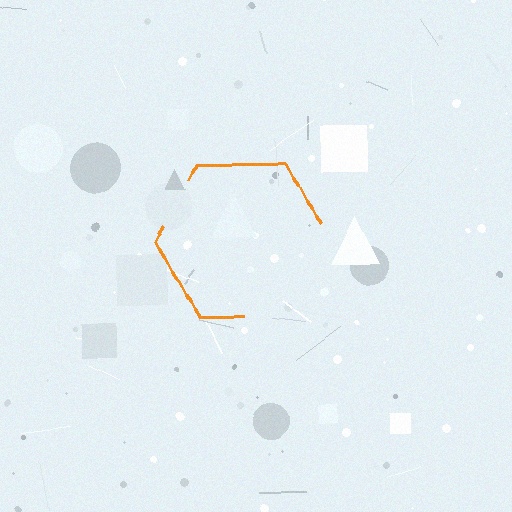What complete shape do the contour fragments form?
The contour fragments form a hexagon.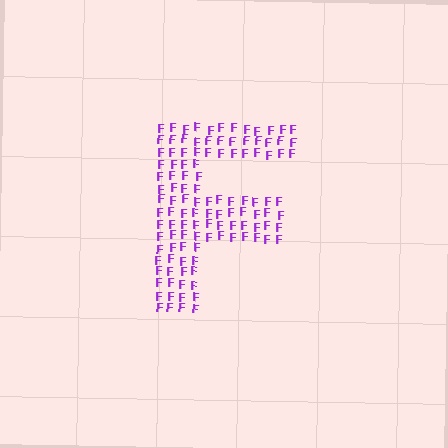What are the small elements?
The small elements are letter F's.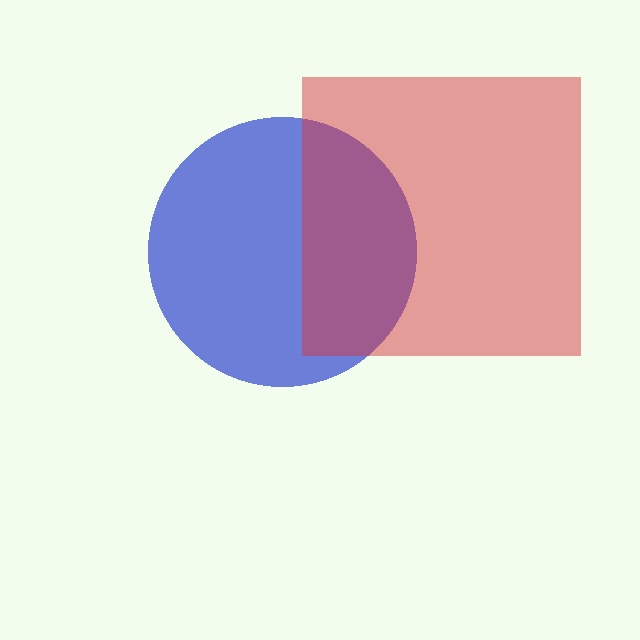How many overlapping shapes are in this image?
There are 2 overlapping shapes in the image.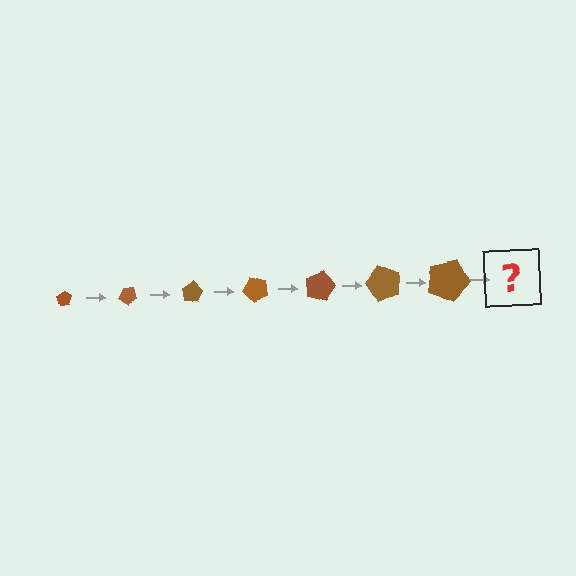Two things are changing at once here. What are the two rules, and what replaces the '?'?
The two rules are that the pentagon grows larger each step and it rotates 40 degrees each step. The '?' should be a pentagon, larger than the previous one and rotated 280 degrees from the start.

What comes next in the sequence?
The next element should be a pentagon, larger than the previous one and rotated 280 degrees from the start.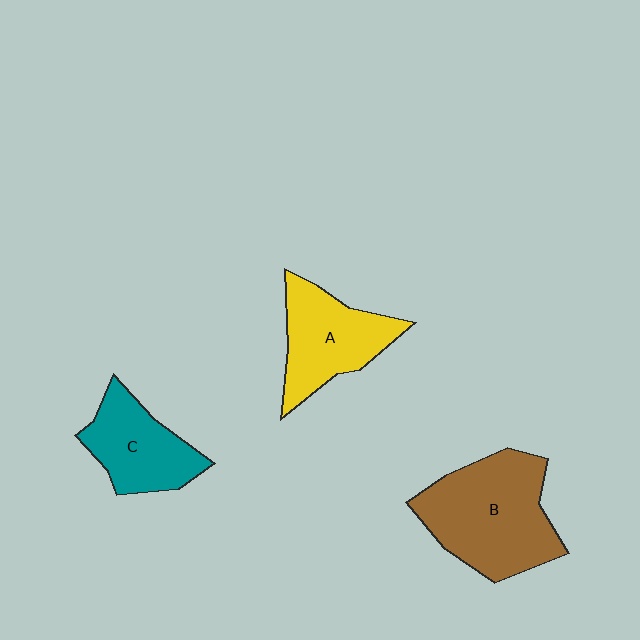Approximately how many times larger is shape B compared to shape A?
Approximately 1.4 times.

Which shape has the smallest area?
Shape C (teal).